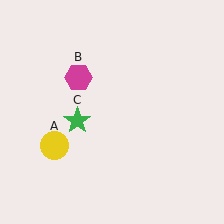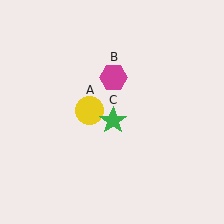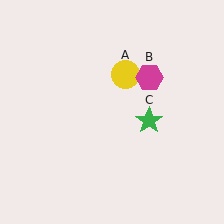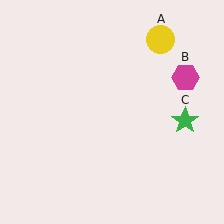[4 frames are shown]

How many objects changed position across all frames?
3 objects changed position: yellow circle (object A), magenta hexagon (object B), green star (object C).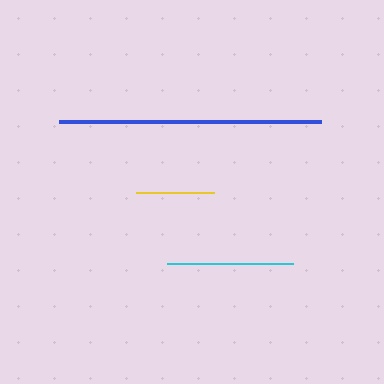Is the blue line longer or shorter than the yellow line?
The blue line is longer than the yellow line.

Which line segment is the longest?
The blue line is the longest at approximately 262 pixels.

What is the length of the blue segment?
The blue segment is approximately 262 pixels long.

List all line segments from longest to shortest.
From longest to shortest: blue, cyan, yellow.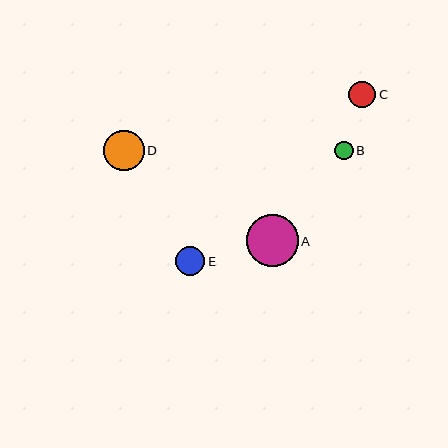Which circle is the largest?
Circle A is the largest with a size of approximately 51 pixels.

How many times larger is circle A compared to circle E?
Circle A is approximately 1.7 times the size of circle E.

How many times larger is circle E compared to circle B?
Circle E is approximately 1.6 times the size of circle B.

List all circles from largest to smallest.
From largest to smallest: A, D, E, C, B.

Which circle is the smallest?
Circle B is the smallest with a size of approximately 18 pixels.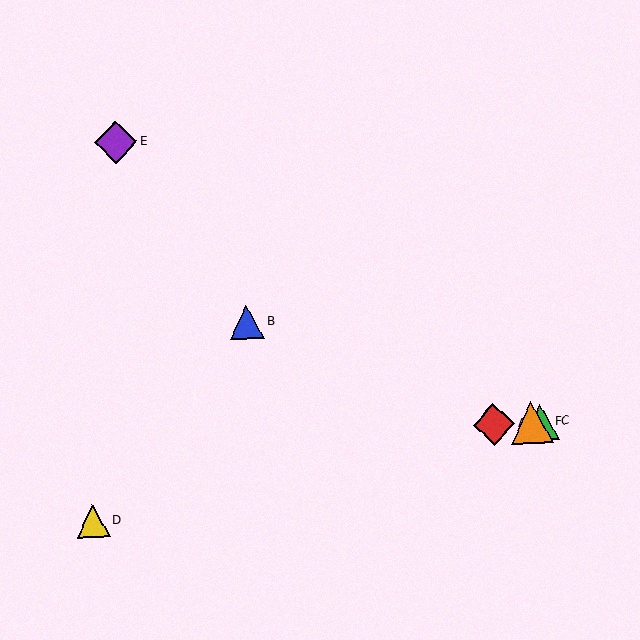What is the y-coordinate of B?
Object B is at y≈322.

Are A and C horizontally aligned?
Yes, both are at y≈424.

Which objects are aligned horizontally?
Objects A, C, F are aligned horizontally.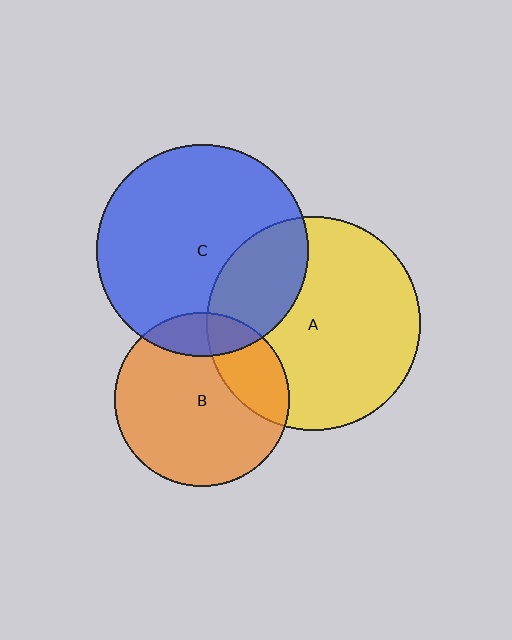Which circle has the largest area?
Circle A (yellow).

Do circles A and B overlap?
Yes.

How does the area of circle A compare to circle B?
Approximately 1.5 times.